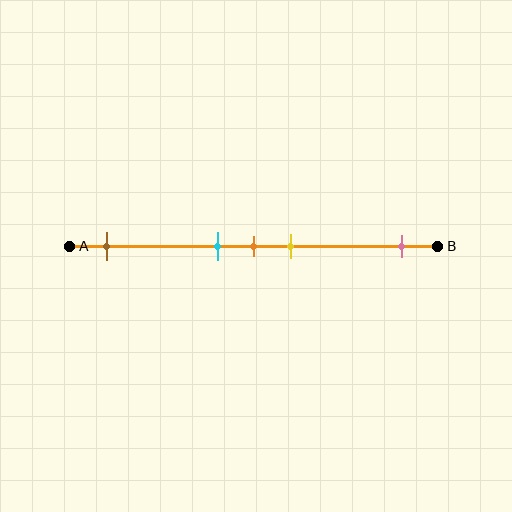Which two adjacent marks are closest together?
The cyan and orange marks are the closest adjacent pair.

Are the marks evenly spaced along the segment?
No, the marks are not evenly spaced.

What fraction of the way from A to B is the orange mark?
The orange mark is approximately 50% (0.5) of the way from A to B.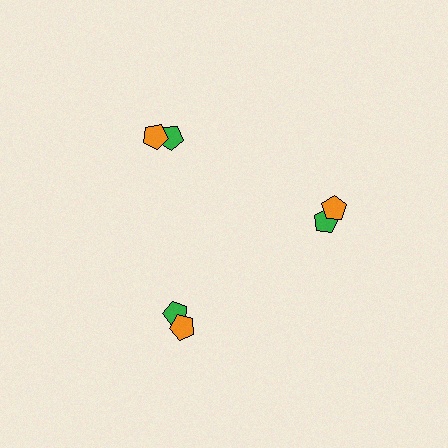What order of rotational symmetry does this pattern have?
This pattern has 3-fold rotational symmetry.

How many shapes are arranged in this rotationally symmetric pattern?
There are 6 shapes, arranged in 3 groups of 2.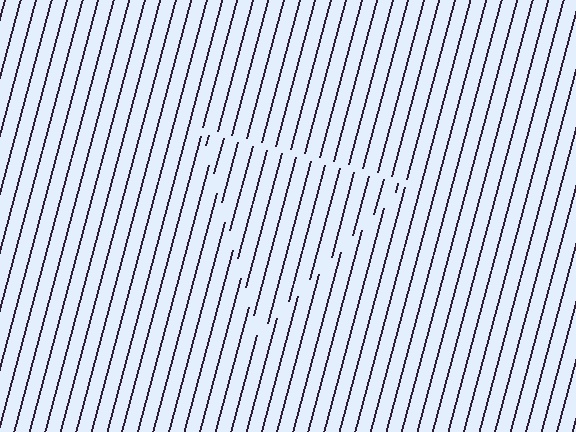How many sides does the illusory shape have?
3 sides — the line-ends trace a triangle.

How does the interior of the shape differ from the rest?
The interior of the shape contains the same grating, shifted by half a period — the contour is defined by the phase discontinuity where line-ends from the inner and outer gratings abut.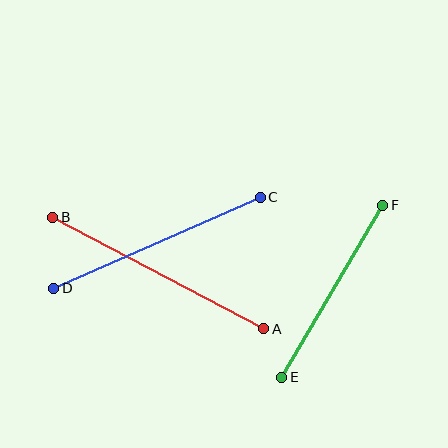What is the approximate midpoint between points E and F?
The midpoint is at approximately (332, 291) pixels.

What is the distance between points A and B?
The distance is approximately 239 pixels.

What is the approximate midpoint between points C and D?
The midpoint is at approximately (157, 243) pixels.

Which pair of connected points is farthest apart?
Points A and B are farthest apart.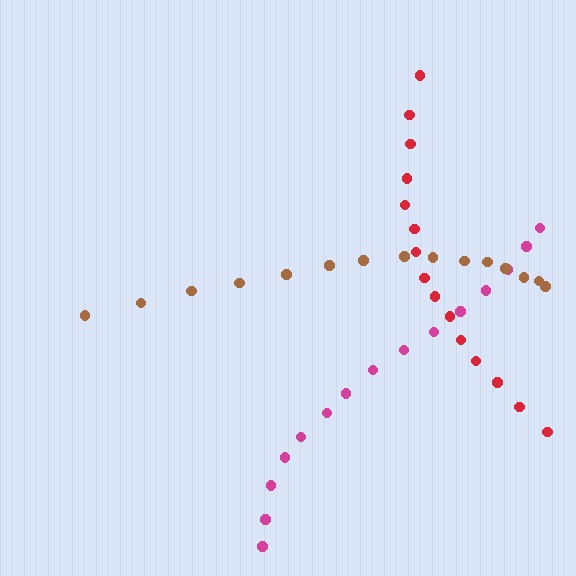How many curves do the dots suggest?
There are 3 distinct paths.